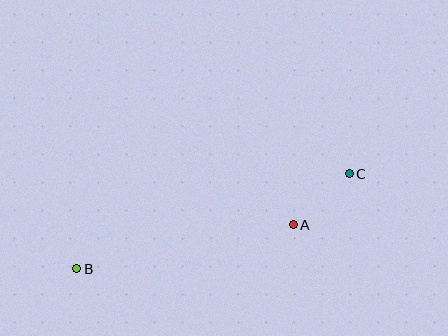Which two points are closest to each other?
Points A and C are closest to each other.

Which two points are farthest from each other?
Points B and C are farthest from each other.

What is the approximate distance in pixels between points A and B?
The distance between A and B is approximately 221 pixels.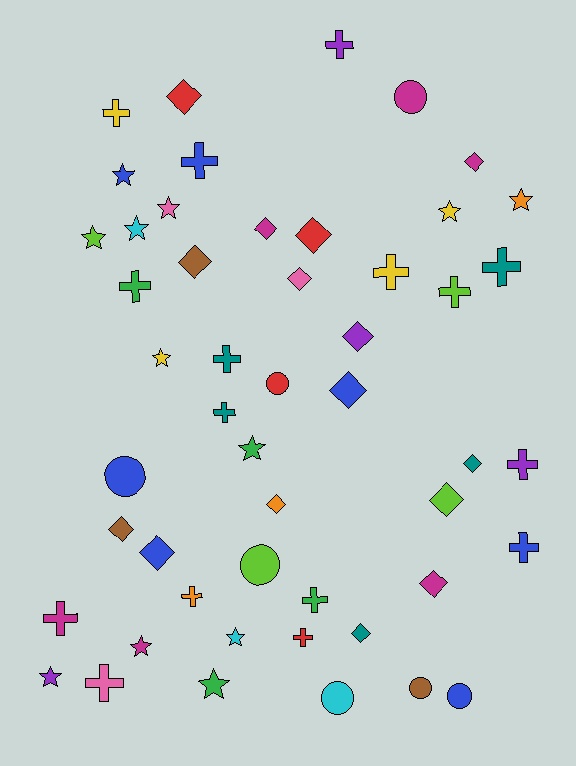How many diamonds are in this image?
There are 15 diamonds.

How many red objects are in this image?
There are 4 red objects.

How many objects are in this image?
There are 50 objects.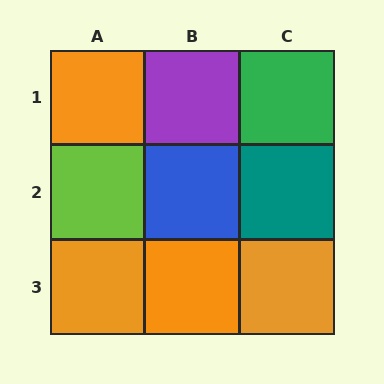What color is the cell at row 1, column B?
Purple.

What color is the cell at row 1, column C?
Green.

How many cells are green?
1 cell is green.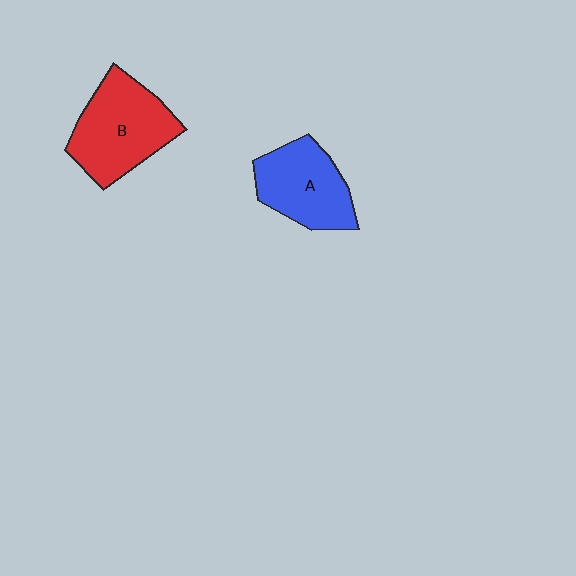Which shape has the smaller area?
Shape A (blue).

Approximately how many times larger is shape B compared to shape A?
Approximately 1.2 times.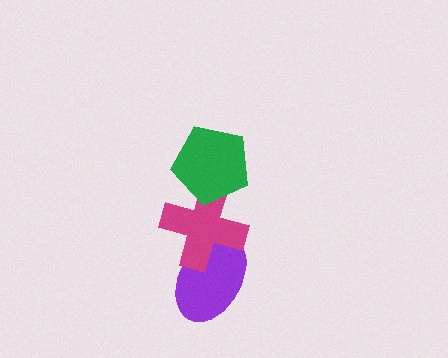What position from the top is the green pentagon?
The green pentagon is 1st from the top.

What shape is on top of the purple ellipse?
The magenta cross is on top of the purple ellipse.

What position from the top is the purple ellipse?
The purple ellipse is 3rd from the top.